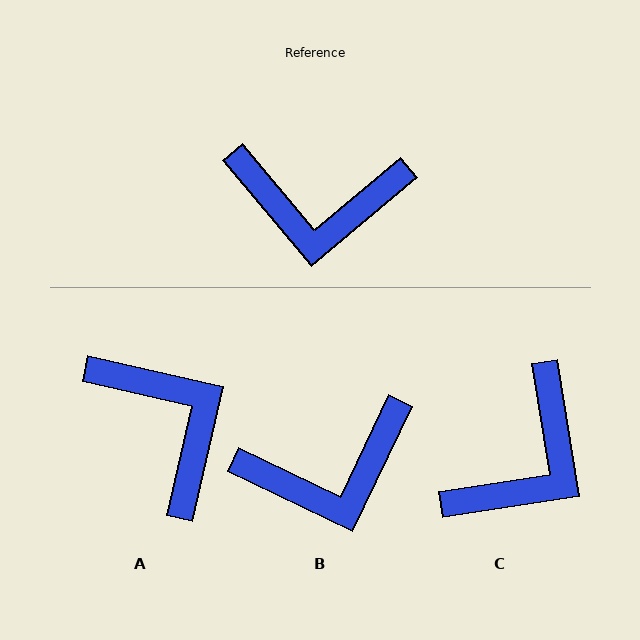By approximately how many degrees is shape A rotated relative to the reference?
Approximately 127 degrees counter-clockwise.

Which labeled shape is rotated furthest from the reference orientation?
A, about 127 degrees away.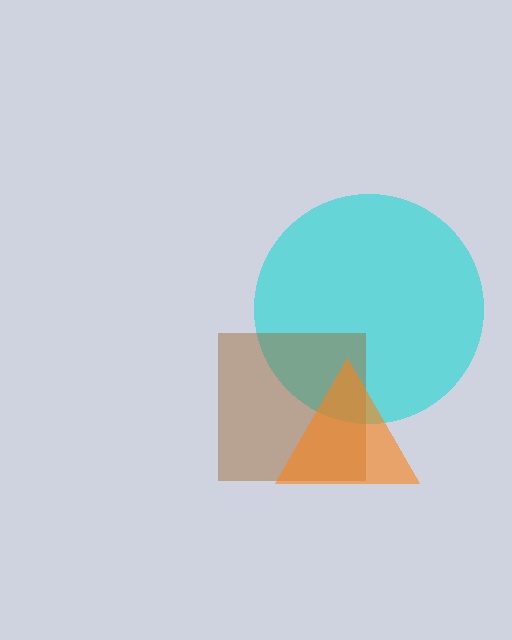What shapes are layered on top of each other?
The layered shapes are: a cyan circle, a brown square, an orange triangle.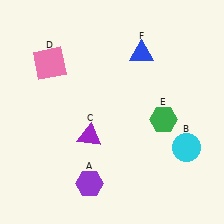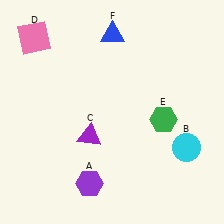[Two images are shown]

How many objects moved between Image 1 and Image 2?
2 objects moved between the two images.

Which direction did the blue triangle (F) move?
The blue triangle (F) moved left.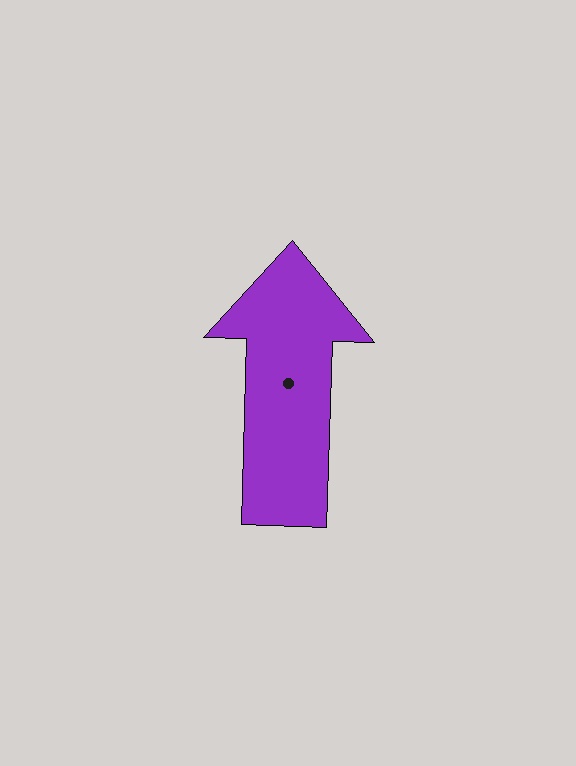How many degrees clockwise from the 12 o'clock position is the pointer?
Approximately 2 degrees.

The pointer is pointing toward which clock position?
Roughly 12 o'clock.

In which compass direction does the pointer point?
North.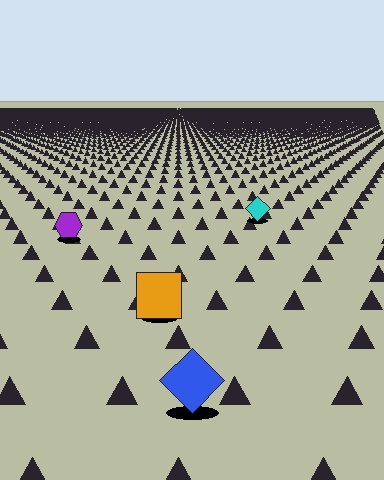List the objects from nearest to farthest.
From nearest to farthest: the blue diamond, the orange square, the purple hexagon, the cyan diamond.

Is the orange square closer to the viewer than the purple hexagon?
Yes. The orange square is closer — you can tell from the texture gradient: the ground texture is coarser near it.